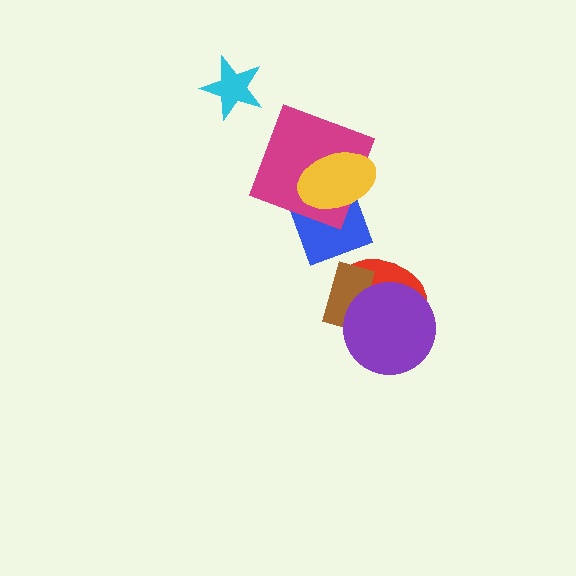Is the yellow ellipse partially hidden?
No, no other shape covers it.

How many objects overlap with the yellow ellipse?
2 objects overlap with the yellow ellipse.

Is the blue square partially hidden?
Yes, it is partially covered by another shape.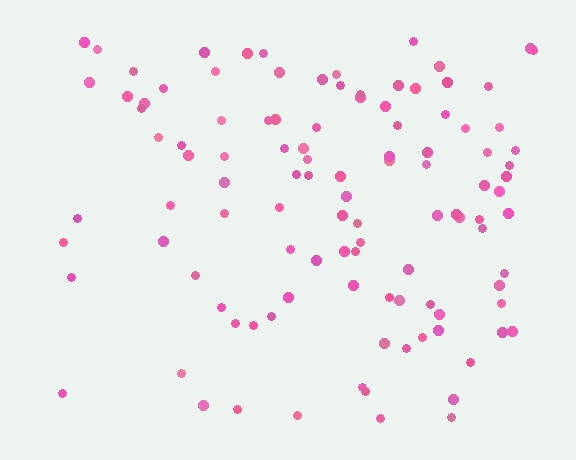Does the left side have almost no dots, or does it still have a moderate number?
Still a moderate number, just noticeably fewer than the right.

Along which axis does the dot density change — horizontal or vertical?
Horizontal.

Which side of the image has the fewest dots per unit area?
The left.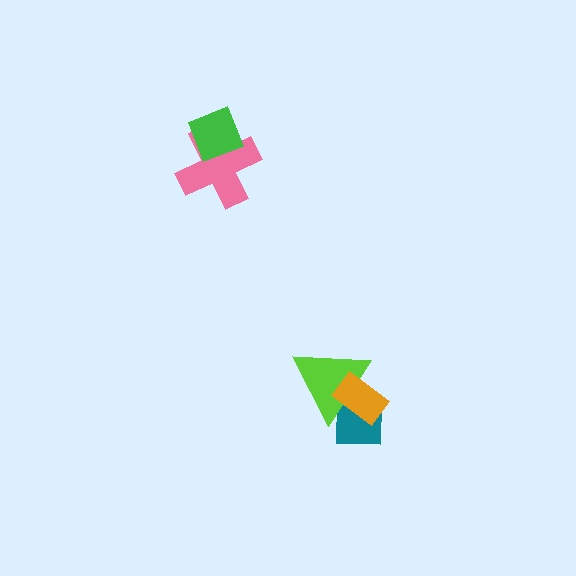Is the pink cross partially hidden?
Yes, it is partially covered by another shape.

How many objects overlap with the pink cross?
1 object overlaps with the pink cross.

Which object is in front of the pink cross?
The green diamond is in front of the pink cross.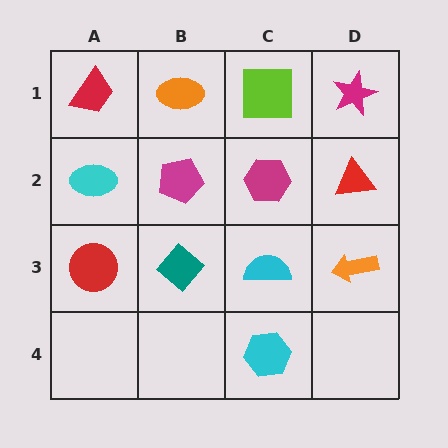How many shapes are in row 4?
1 shape.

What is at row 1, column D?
A magenta star.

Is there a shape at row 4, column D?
No, that cell is empty.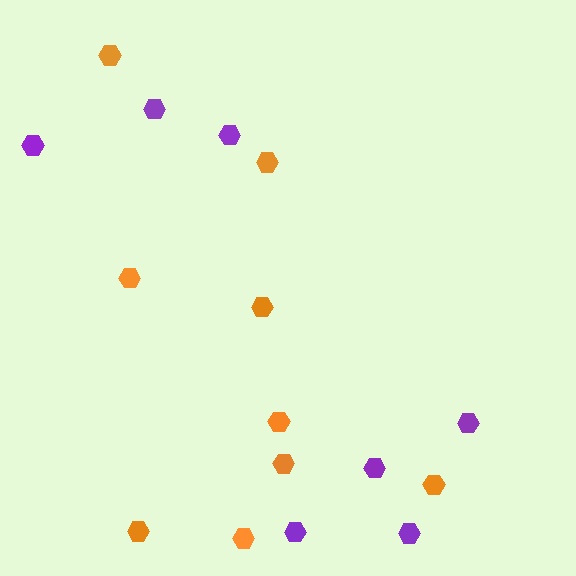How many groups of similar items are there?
There are 2 groups: one group of purple hexagons (7) and one group of orange hexagons (9).